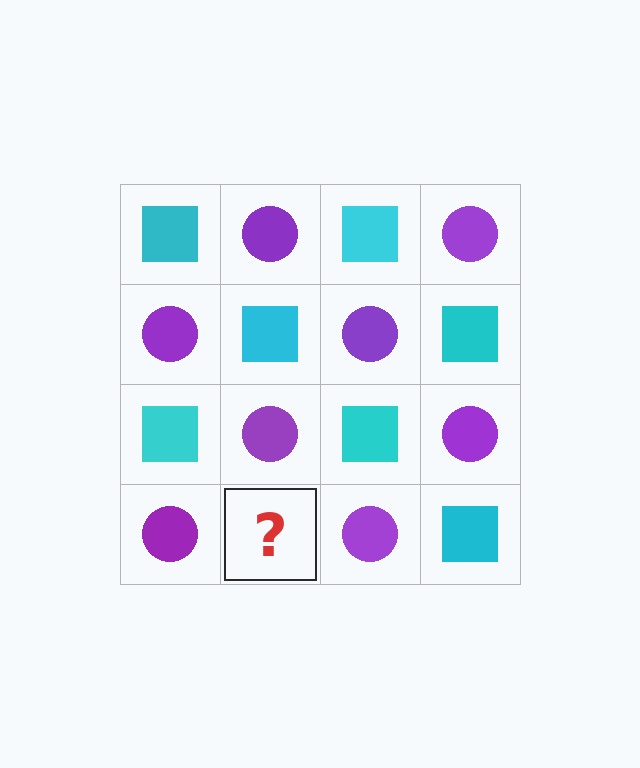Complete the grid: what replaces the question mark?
The question mark should be replaced with a cyan square.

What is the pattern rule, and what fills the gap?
The rule is that it alternates cyan square and purple circle in a checkerboard pattern. The gap should be filled with a cyan square.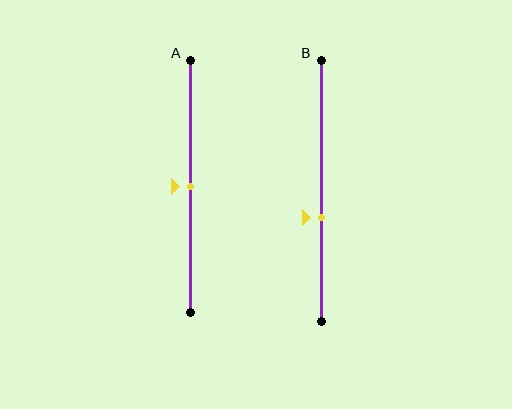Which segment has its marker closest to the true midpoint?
Segment A has its marker closest to the true midpoint.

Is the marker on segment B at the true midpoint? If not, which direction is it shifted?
No, the marker on segment B is shifted downward by about 10% of the segment length.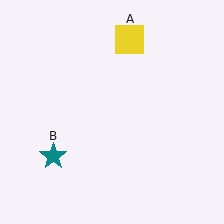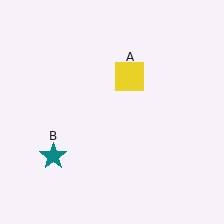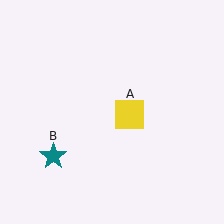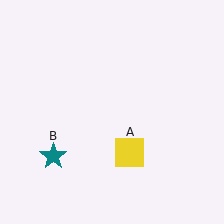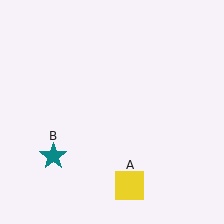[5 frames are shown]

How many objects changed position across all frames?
1 object changed position: yellow square (object A).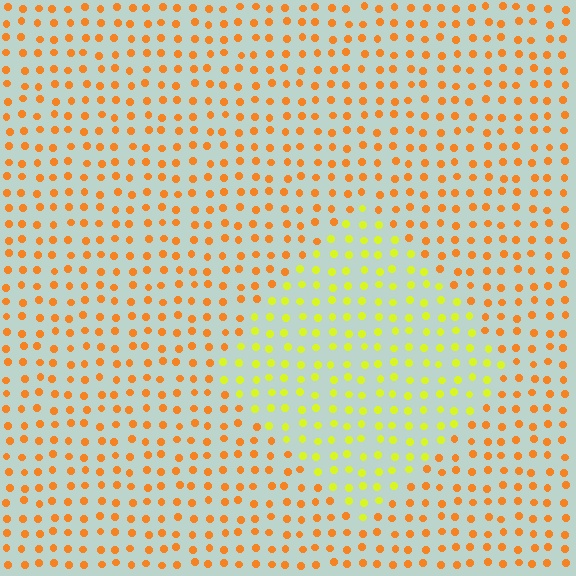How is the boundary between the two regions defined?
The boundary is defined purely by a slight shift in hue (about 41 degrees). Spacing, size, and orientation are identical on both sides.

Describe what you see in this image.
The image is filled with small orange elements in a uniform arrangement. A diamond-shaped region is visible where the elements are tinted to a slightly different hue, forming a subtle color boundary.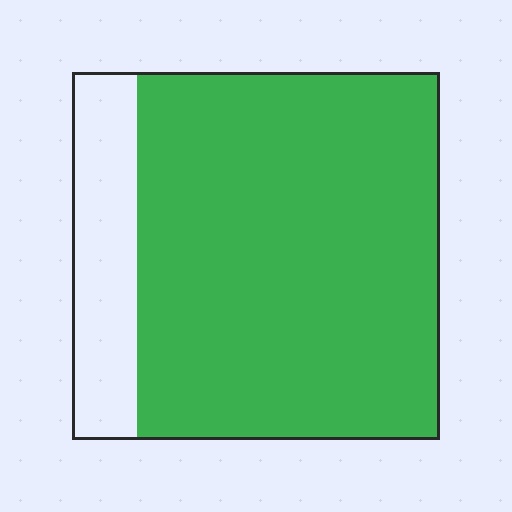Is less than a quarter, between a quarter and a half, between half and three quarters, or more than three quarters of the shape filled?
More than three quarters.